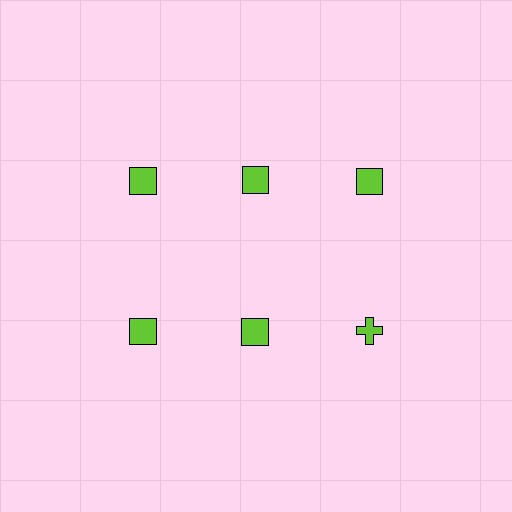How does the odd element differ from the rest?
It has a different shape: cross instead of square.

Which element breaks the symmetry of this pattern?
The lime cross in the second row, center column breaks the symmetry. All other shapes are lime squares.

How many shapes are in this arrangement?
There are 6 shapes arranged in a grid pattern.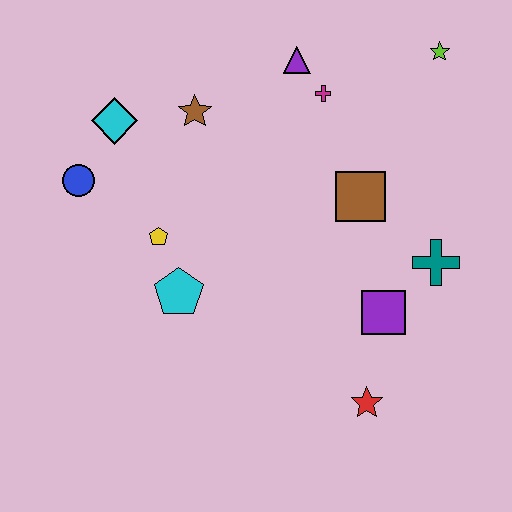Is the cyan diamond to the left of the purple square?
Yes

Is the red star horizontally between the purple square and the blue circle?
Yes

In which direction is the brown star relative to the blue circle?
The brown star is to the right of the blue circle.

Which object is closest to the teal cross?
The purple square is closest to the teal cross.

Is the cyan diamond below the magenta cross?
Yes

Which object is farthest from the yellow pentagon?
The lime star is farthest from the yellow pentagon.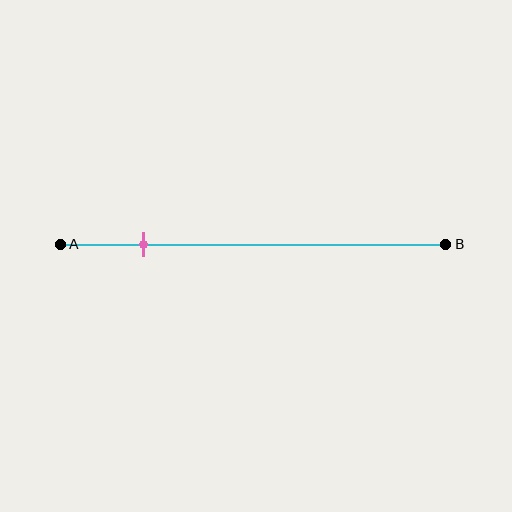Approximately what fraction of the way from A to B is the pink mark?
The pink mark is approximately 20% of the way from A to B.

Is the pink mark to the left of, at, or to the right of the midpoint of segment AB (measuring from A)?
The pink mark is to the left of the midpoint of segment AB.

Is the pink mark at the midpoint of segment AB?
No, the mark is at about 20% from A, not at the 50% midpoint.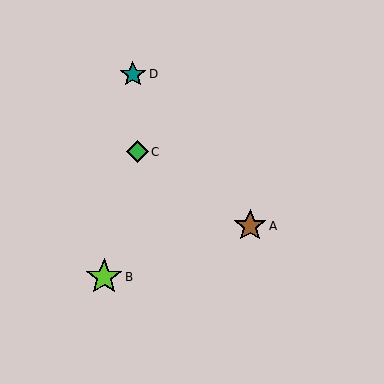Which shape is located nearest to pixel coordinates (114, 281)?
The lime star (labeled B) at (104, 277) is nearest to that location.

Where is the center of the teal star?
The center of the teal star is at (133, 74).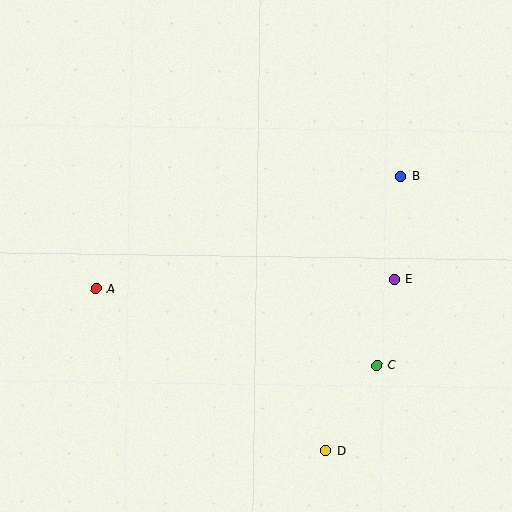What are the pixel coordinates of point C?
Point C is at (377, 365).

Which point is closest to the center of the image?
Point E at (394, 279) is closest to the center.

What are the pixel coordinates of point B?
Point B is at (401, 176).